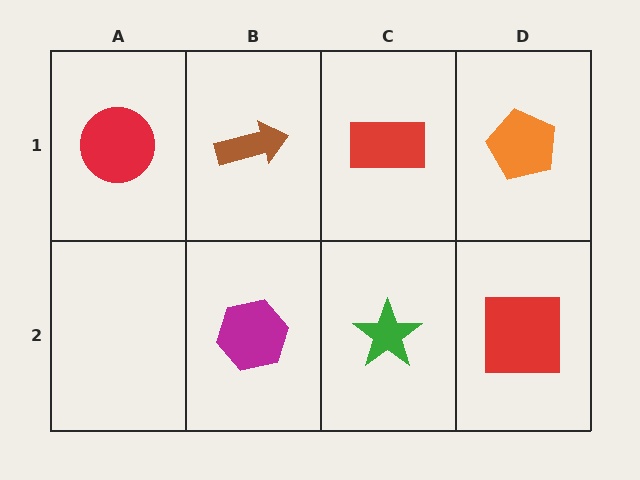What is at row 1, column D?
An orange pentagon.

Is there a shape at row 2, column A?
No, that cell is empty.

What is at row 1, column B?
A brown arrow.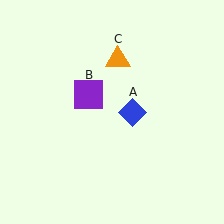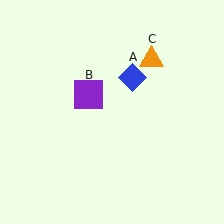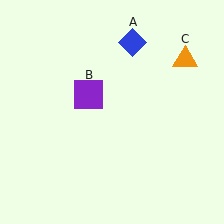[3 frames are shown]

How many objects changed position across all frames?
2 objects changed position: blue diamond (object A), orange triangle (object C).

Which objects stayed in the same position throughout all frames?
Purple square (object B) remained stationary.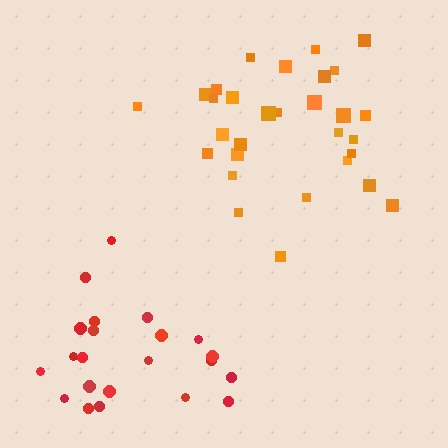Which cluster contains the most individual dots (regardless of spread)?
Orange (30).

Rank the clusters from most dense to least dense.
orange, red.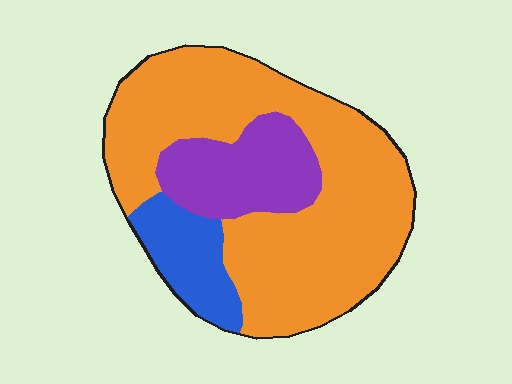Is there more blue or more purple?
Purple.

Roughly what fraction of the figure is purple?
Purple takes up less than a quarter of the figure.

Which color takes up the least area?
Blue, at roughly 15%.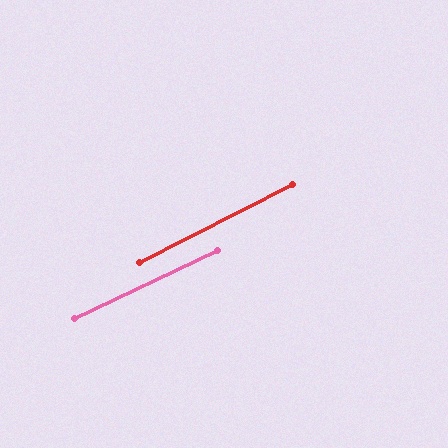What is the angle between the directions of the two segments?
Approximately 1 degree.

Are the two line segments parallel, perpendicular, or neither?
Parallel — their directions differ by only 1.4°.